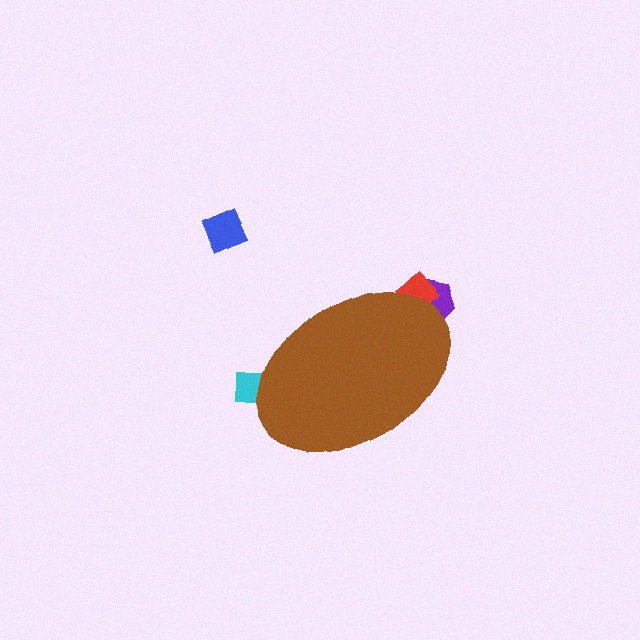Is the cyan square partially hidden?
Yes, the cyan square is partially hidden behind the brown ellipse.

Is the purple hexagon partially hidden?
Yes, the purple hexagon is partially hidden behind the brown ellipse.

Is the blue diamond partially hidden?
No, the blue diamond is fully visible.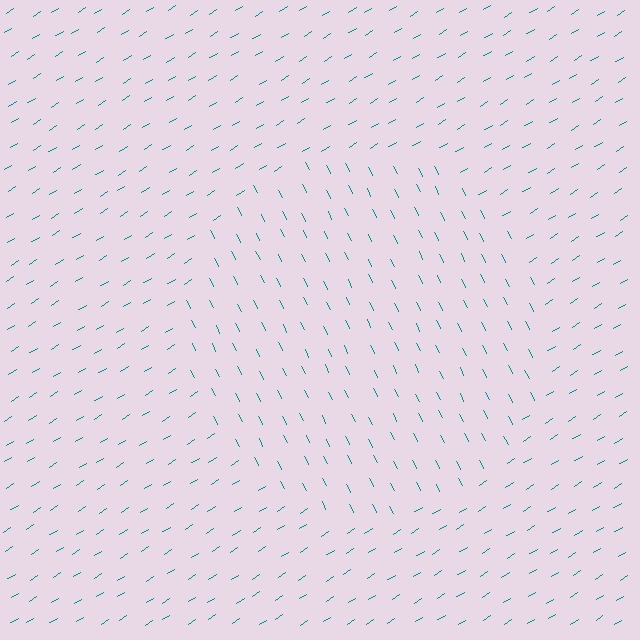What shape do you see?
I see a circle.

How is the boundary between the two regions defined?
The boundary is defined purely by a change in line orientation (approximately 84 degrees difference). All lines are the same color and thickness.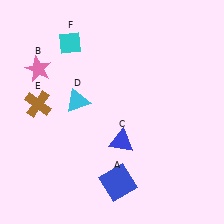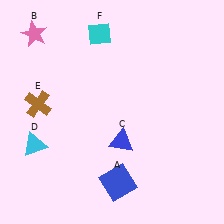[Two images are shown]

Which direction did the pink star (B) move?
The pink star (B) moved up.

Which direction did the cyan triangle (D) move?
The cyan triangle (D) moved down.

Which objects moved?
The objects that moved are: the pink star (B), the cyan triangle (D), the cyan diamond (F).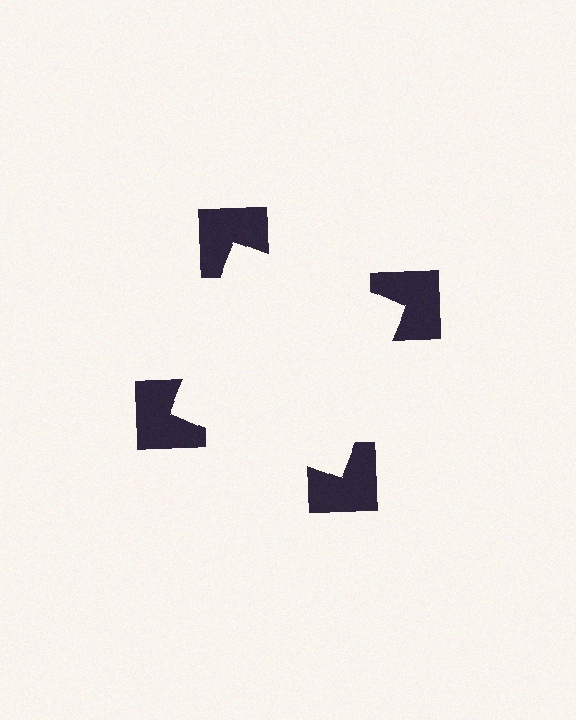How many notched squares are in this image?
There are 4 — one at each vertex of the illusory square.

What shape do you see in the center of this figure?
An illusory square — its edges are inferred from the aligned wedge cuts in the notched squares, not physically drawn.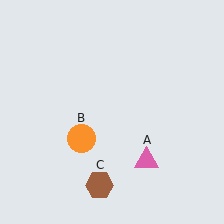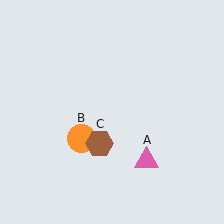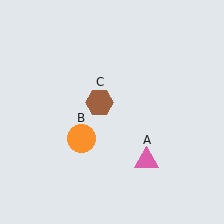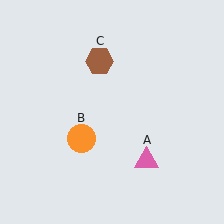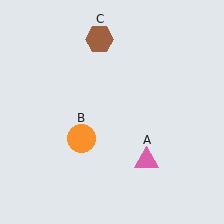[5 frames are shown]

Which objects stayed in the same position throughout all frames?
Pink triangle (object A) and orange circle (object B) remained stationary.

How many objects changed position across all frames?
1 object changed position: brown hexagon (object C).